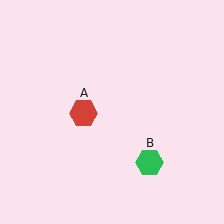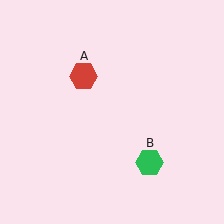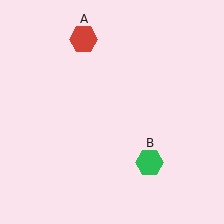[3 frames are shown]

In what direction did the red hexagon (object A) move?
The red hexagon (object A) moved up.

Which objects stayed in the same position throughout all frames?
Green hexagon (object B) remained stationary.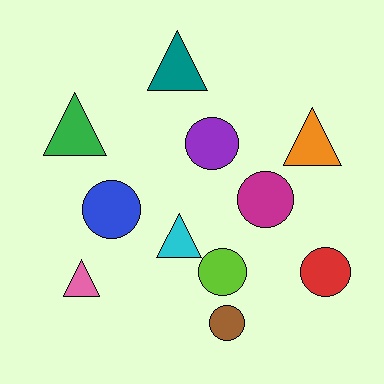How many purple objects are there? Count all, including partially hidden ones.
There is 1 purple object.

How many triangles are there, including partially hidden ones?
There are 5 triangles.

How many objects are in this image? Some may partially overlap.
There are 11 objects.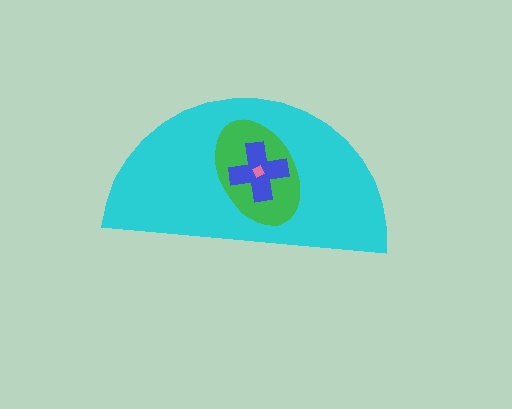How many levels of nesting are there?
4.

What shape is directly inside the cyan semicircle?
The green ellipse.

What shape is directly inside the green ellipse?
The blue cross.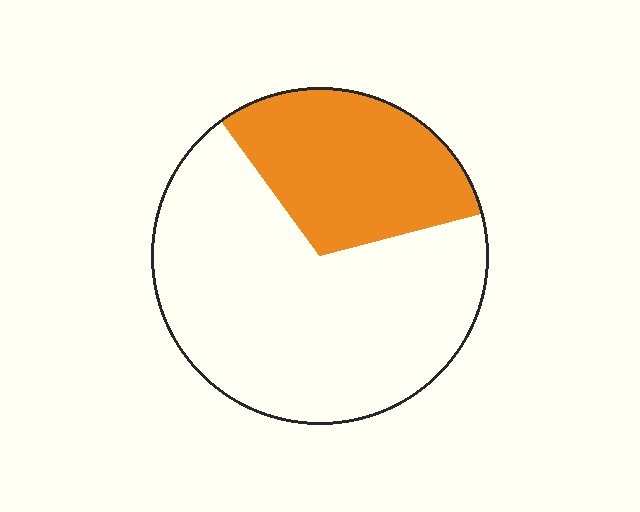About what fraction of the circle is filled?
About one third (1/3).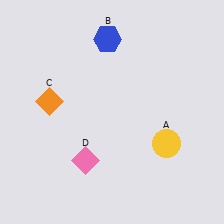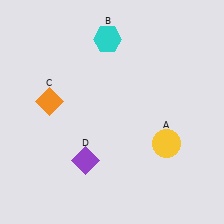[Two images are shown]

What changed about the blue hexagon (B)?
In Image 1, B is blue. In Image 2, it changed to cyan.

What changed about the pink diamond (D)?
In Image 1, D is pink. In Image 2, it changed to purple.